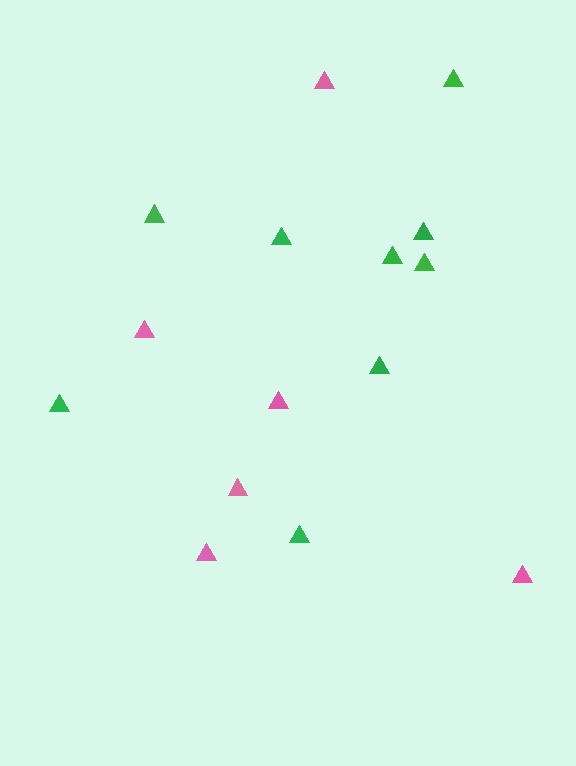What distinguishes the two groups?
There are 2 groups: one group of pink triangles (6) and one group of green triangles (9).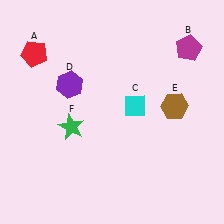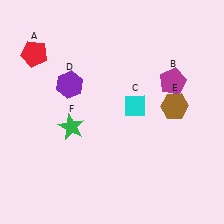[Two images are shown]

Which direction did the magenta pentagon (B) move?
The magenta pentagon (B) moved down.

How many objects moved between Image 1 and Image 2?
1 object moved between the two images.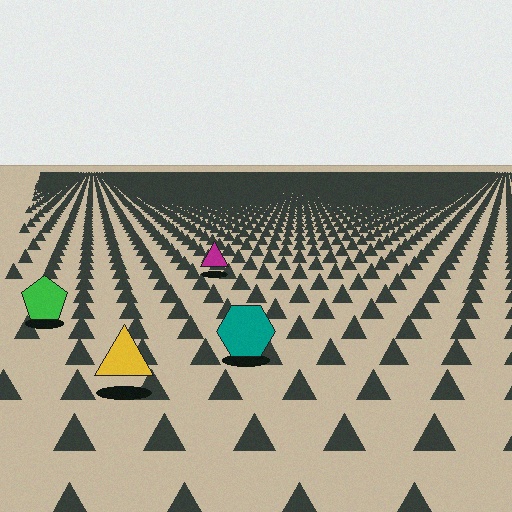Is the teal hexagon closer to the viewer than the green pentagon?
Yes. The teal hexagon is closer — you can tell from the texture gradient: the ground texture is coarser near it.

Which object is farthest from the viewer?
The magenta triangle is farthest from the viewer. It appears smaller and the ground texture around it is denser.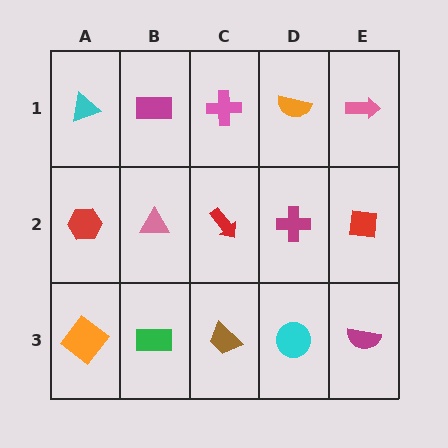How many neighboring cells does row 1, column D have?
3.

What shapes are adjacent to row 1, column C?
A red arrow (row 2, column C), a magenta rectangle (row 1, column B), an orange semicircle (row 1, column D).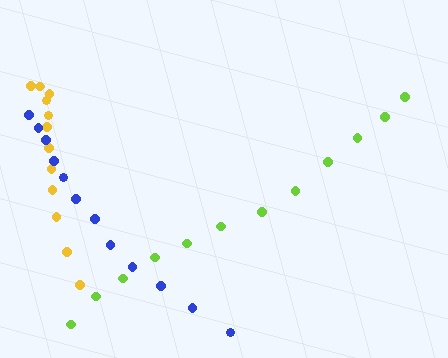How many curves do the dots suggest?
There are 3 distinct paths.